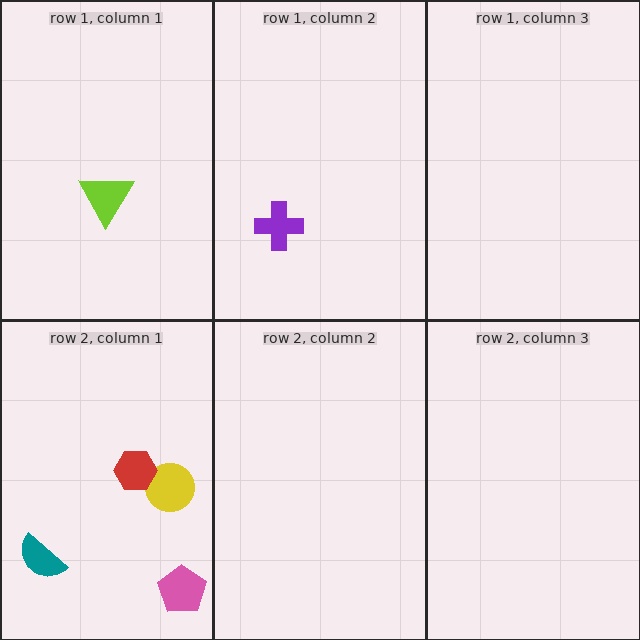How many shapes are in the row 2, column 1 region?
4.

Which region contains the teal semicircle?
The row 2, column 1 region.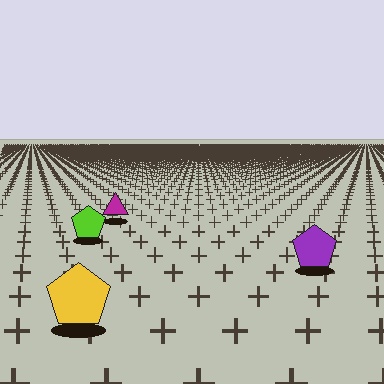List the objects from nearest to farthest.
From nearest to farthest: the yellow pentagon, the purple pentagon, the lime pentagon, the magenta triangle.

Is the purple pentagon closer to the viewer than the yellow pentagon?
No. The yellow pentagon is closer — you can tell from the texture gradient: the ground texture is coarser near it.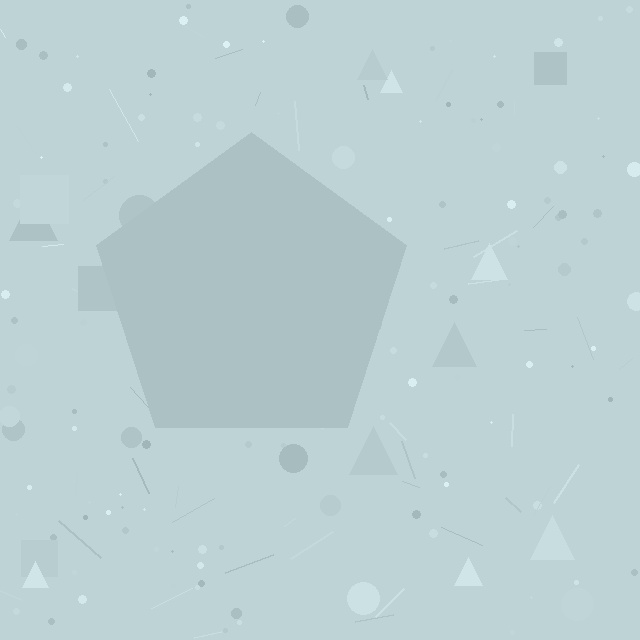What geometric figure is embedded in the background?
A pentagon is embedded in the background.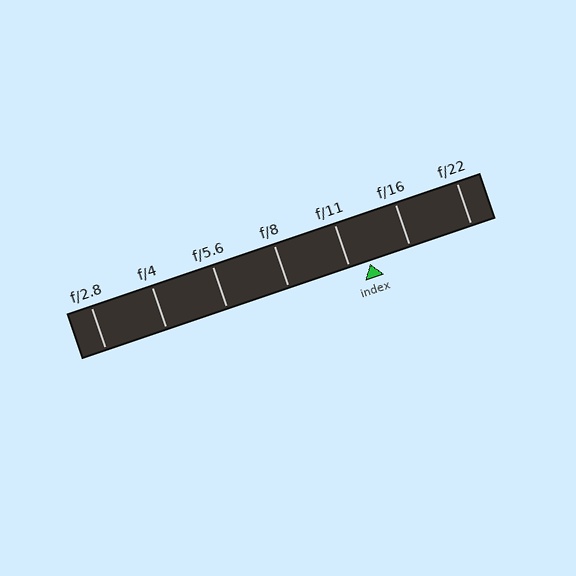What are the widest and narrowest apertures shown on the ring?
The widest aperture shown is f/2.8 and the narrowest is f/22.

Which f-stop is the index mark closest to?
The index mark is closest to f/11.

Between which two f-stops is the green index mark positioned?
The index mark is between f/11 and f/16.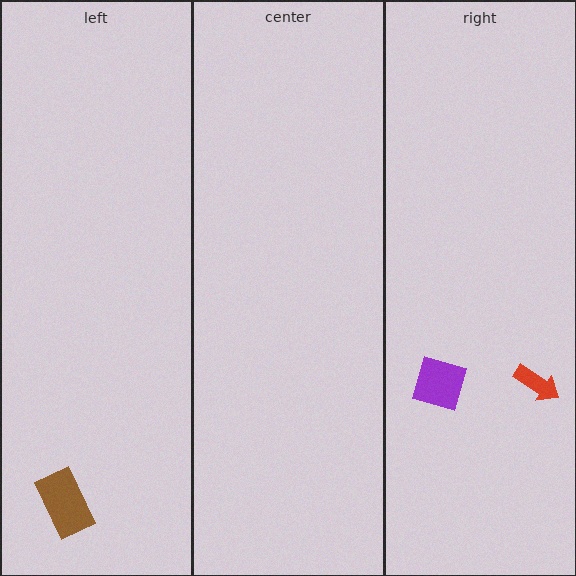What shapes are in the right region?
The red arrow, the purple diamond.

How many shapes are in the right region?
2.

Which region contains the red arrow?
The right region.